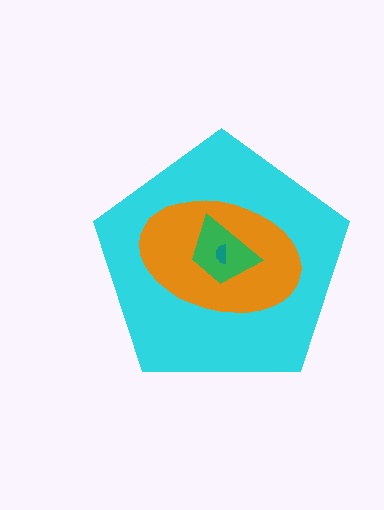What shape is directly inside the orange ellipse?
The green trapezoid.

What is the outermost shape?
The cyan pentagon.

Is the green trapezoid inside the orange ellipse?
Yes.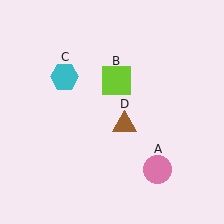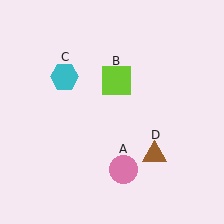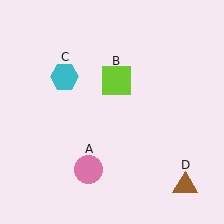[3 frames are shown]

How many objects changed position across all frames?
2 objects changed position: pink circle (object A), brown triangle (object D).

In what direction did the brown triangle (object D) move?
The brown triangle (object D) moved down and to the right.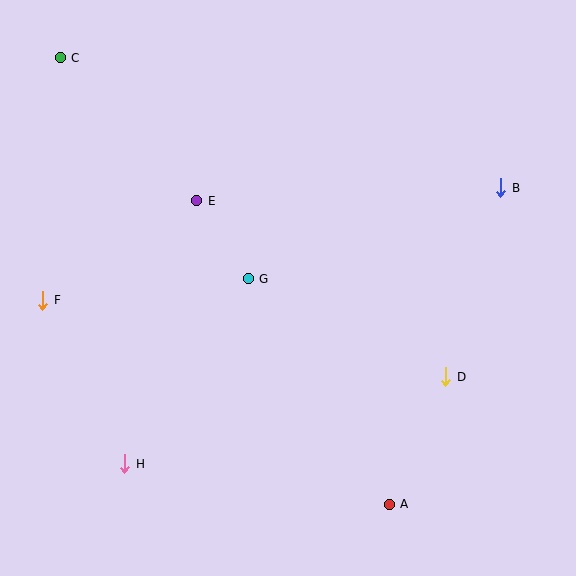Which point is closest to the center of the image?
Point G at (248, 279) is closest to the center.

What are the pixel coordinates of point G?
Point G is at (248, 279).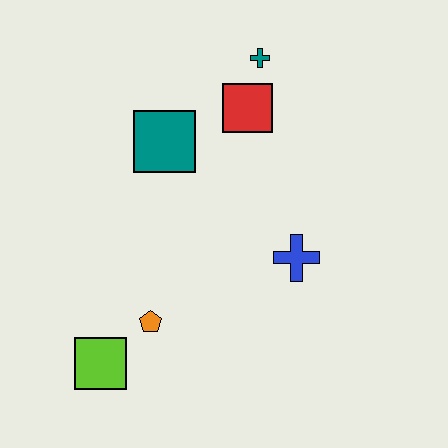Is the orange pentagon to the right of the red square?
No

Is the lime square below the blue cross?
Yes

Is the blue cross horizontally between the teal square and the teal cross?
No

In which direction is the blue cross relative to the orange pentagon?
The blue cross is to the right of the orange pentagon.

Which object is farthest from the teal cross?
The lime square is farthest from the teal cross.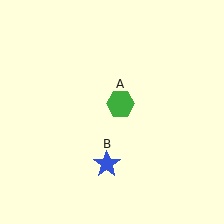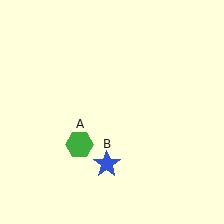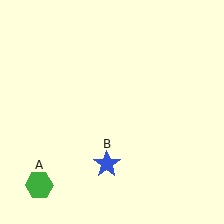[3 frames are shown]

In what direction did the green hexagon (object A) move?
The green hexagon (object A) moved down and to the left.